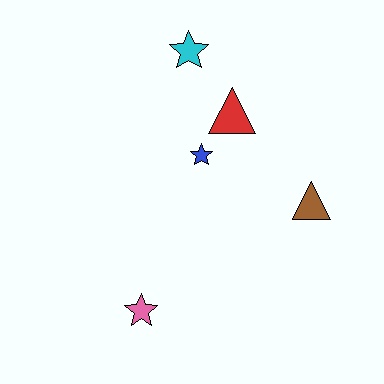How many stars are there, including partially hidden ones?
There are 3 stars.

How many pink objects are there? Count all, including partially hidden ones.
There is 1 pink object.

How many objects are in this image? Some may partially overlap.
There are 5 objects.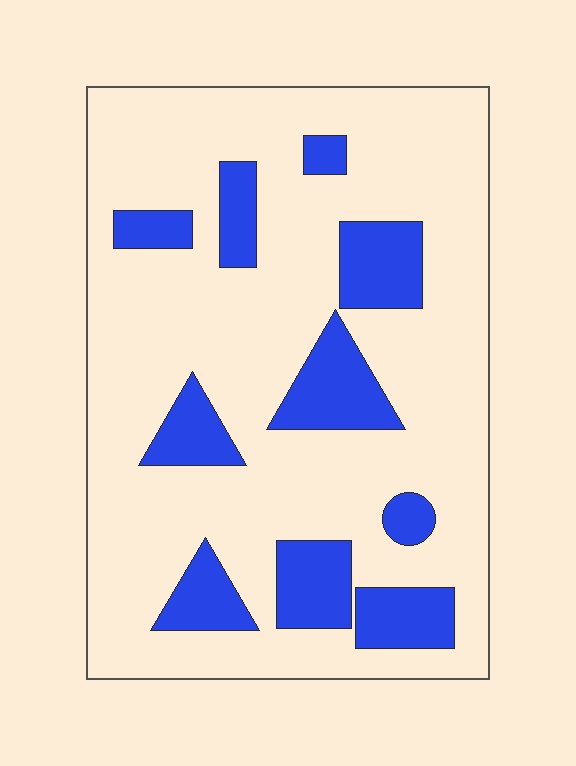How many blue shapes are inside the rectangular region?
10.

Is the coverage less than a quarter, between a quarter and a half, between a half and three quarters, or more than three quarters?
Less than a quarter.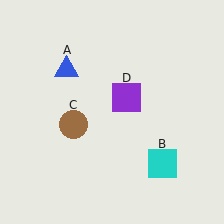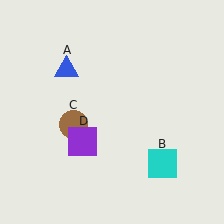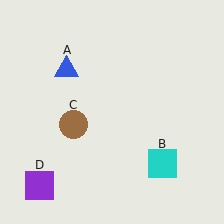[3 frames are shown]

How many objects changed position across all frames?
1 object changed position: purple square (object D).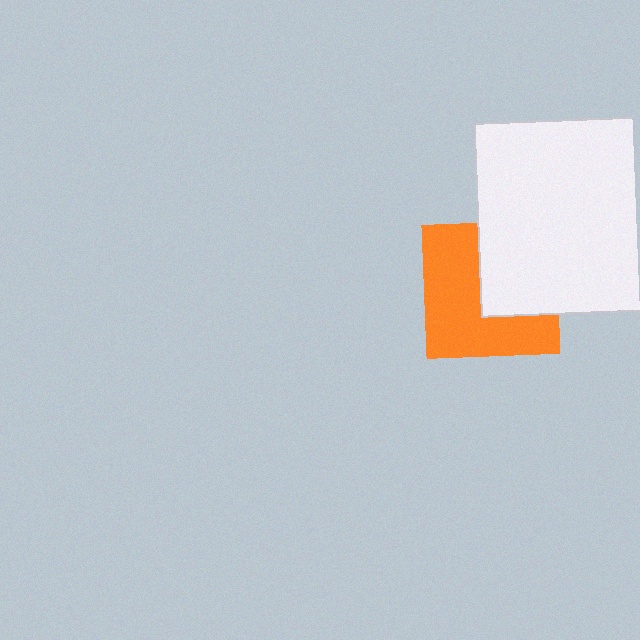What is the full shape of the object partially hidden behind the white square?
The partially hidden object is an orange square.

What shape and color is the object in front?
The object in front is a white square.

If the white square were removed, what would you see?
You would see the complete orange square.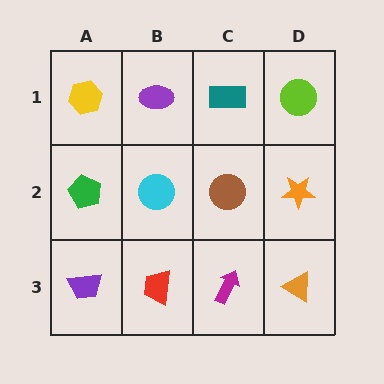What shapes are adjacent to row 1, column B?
A cyan circle (row 2, column B), a yellow hexagon (row 1, column A), a teal rectangle (row 1, column C).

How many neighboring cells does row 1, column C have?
3.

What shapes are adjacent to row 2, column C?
A teal rectangle (row 1, column C), a magenta arrow (row 3, column C), a cyan circle (row 2, column B), an orange star (row 2, column D).